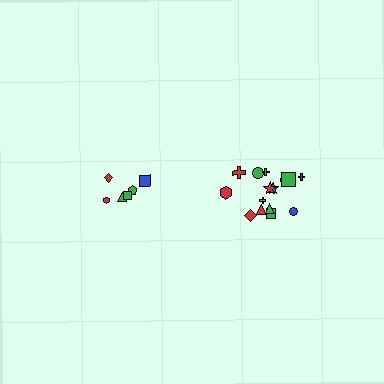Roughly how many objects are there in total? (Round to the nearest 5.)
Roughly 20 objects in total.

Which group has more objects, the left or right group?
The right group.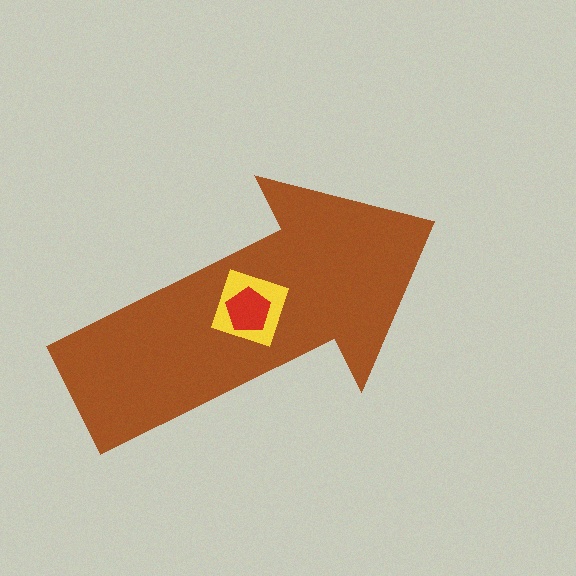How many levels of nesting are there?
3.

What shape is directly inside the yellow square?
The red pentagon.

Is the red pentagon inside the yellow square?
Yes.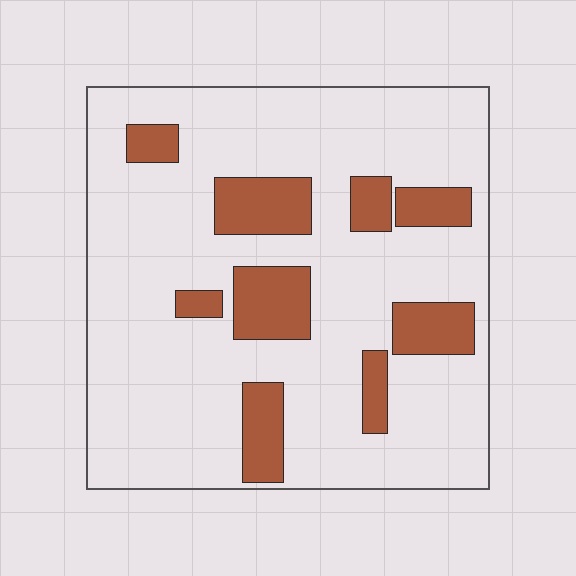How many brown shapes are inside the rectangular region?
9.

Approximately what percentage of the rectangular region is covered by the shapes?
Approximately 20%.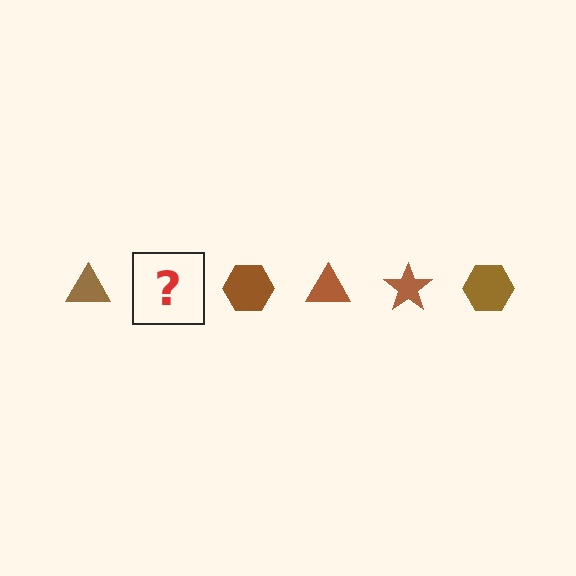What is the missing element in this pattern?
The missing element is a brown star.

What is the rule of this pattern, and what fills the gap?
The rule is that the pattern cycles through triangle, star, hexagon shapes in brown. The gap should be filled with a brown star.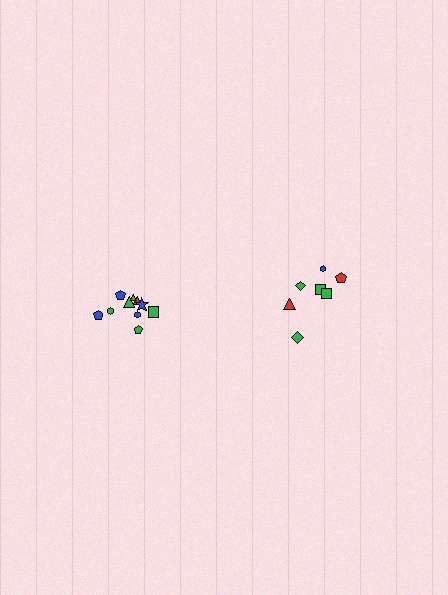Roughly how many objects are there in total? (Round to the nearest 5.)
Roughly 15 objects in total.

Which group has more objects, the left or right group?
The left group.